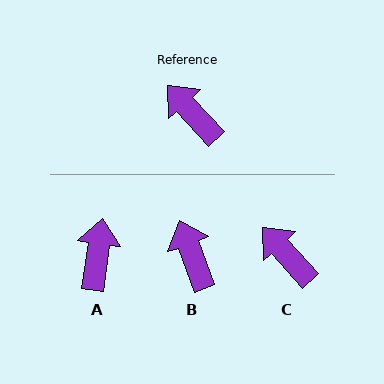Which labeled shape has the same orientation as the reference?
C.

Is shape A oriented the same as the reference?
No, it is off by about 50 degrees.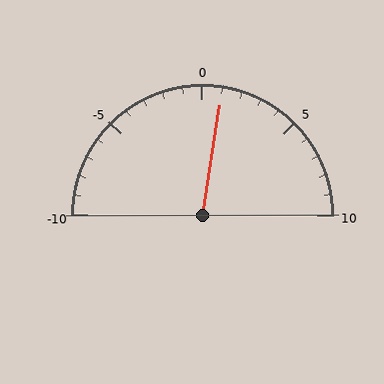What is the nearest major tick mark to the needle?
The nearest major tick mark is 0.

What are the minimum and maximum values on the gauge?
The gauge ranges from -10 to 10.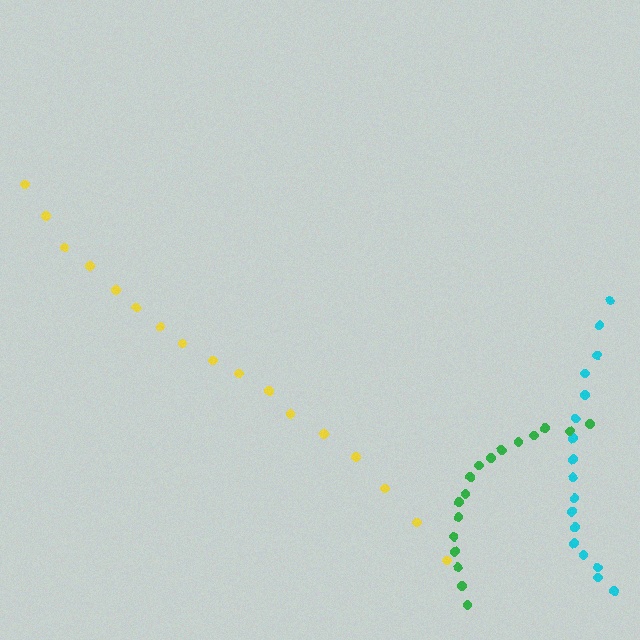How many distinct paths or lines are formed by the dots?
There are 3 distinct paths.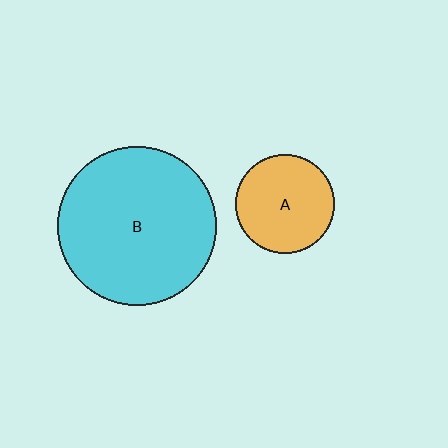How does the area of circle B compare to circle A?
Approximately 2.6 times.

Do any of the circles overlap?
No, none of the circles overlap.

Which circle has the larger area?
Circle B (cyan).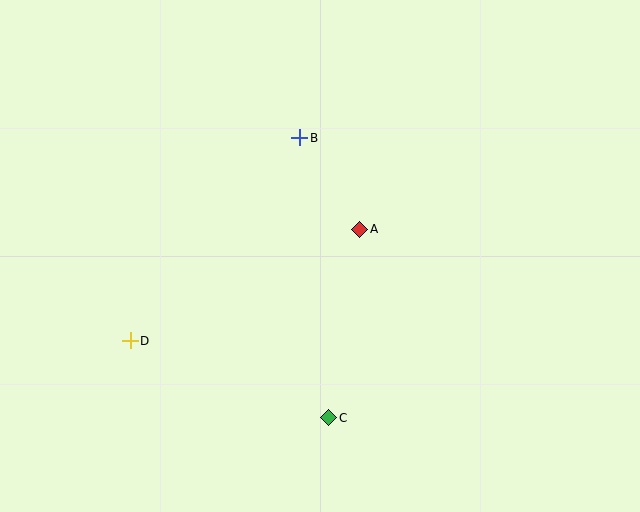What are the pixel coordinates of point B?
Point B is at (300, 138).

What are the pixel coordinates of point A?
Point A is at (360, 229).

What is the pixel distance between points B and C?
The distance between B and C is 282 pixels.